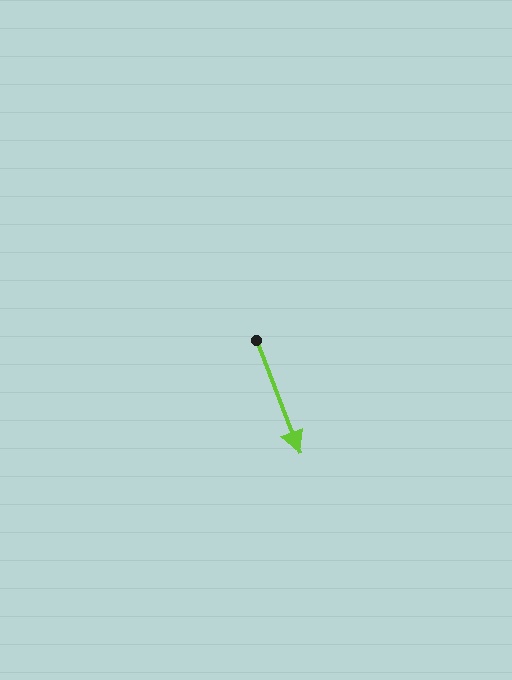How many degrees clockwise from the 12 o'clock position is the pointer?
Approximately 159 degrees.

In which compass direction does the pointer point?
South.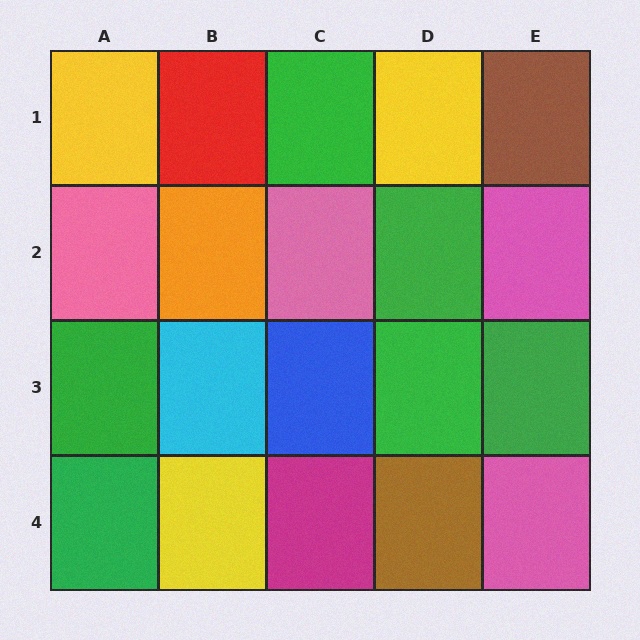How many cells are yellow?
3 cells are yellow.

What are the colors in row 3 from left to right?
Green, cyan, blue, green, green.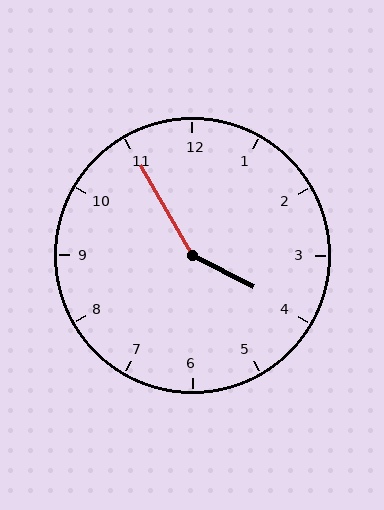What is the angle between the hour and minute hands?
Approximately 148 degrees.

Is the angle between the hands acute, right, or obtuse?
It is obtuse.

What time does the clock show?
3:55.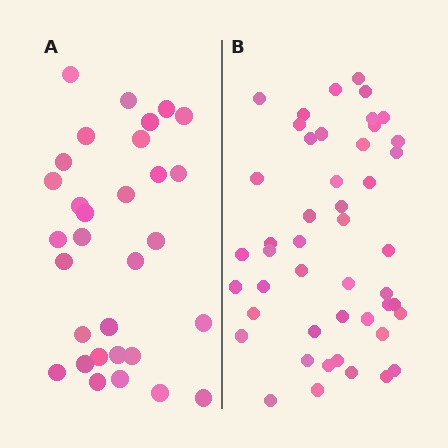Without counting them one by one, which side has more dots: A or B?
Region B (the right region) has more dots.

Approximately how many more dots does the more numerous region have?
Region B has approximately 15 more dots than region A.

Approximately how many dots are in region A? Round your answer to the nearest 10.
About 30 dots. (The exact count is 31, which rounds to 30.)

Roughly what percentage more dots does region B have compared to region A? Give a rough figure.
About 50% more.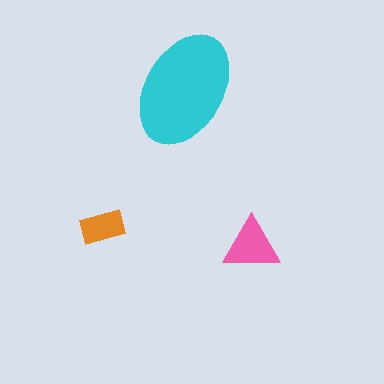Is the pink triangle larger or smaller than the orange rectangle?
Larger.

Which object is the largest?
The cyan ellipse.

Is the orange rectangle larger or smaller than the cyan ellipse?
Smaller.